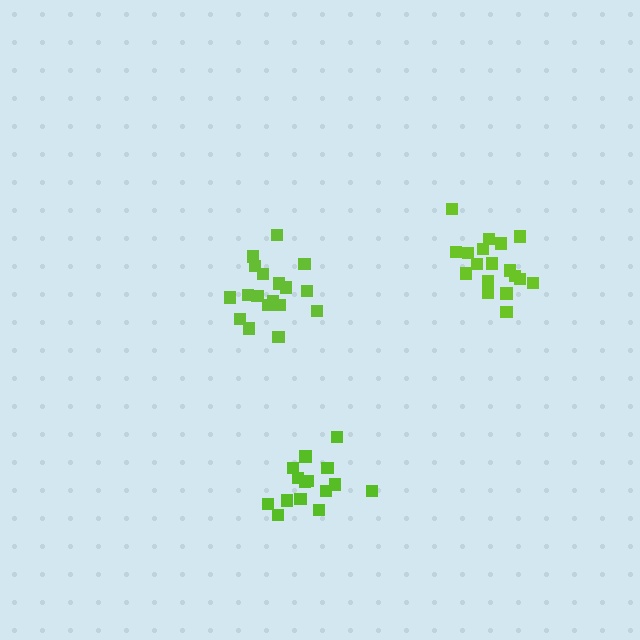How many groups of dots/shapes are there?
There are 3 groups.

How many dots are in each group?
Group 1: 18 dots, Group 2: 18 dots, Group 3: 15 dots (51 total).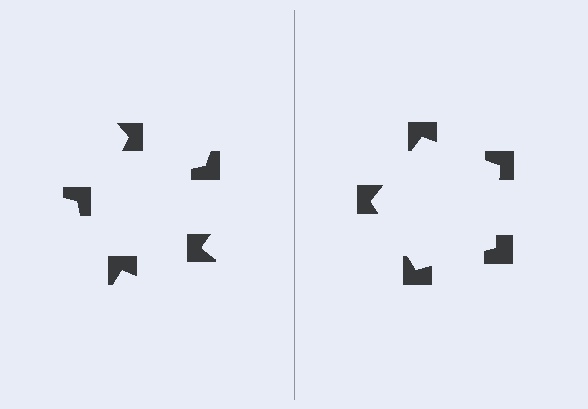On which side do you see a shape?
An illusory pentagon appears on the right side. On the left side the wedge cuts are rotated, so no coherent shape forms.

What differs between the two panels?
The notched squares are positioned identically on both sides; only the wedge orientations differ. On the right they align to a pentagon; on the left they are misaligned.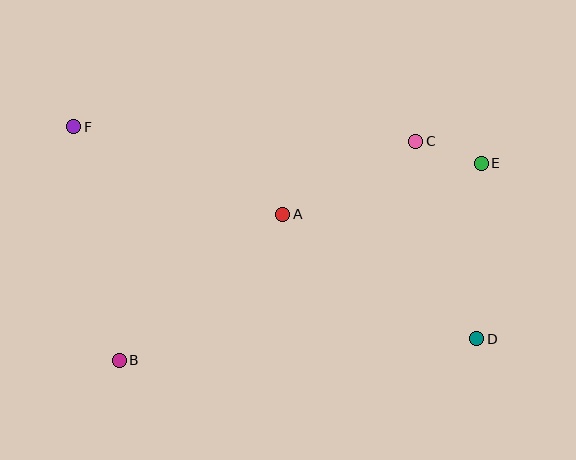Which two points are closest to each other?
Points C and E are closest to each other.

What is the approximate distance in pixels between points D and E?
The distance between D and E is approximately 176 pixels.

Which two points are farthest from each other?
Points D and F are farthest from each other.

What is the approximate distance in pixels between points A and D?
The distance between A and D is approximately 231 pixels.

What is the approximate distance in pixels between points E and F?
The distance between E and F is approximately 409 pixels.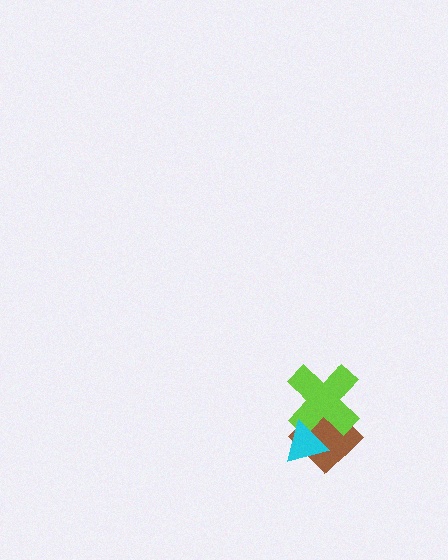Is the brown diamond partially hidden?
Yes, it is partially covered by another shape.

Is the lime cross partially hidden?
Yes, it is partially covered by another shape.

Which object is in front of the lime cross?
The cyan triangle is in front of the lime cross.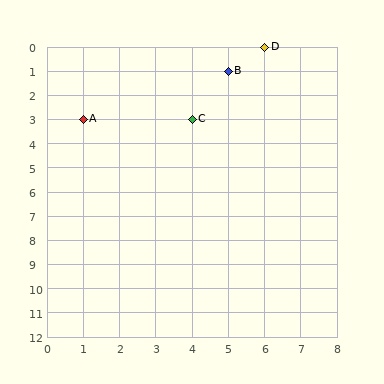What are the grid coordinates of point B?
Point B is at grid coordinates (5, 1).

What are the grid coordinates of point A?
Point A is at grid coordinates (1, 3).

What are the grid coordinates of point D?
Point D is at grid coordinates (6, 0).